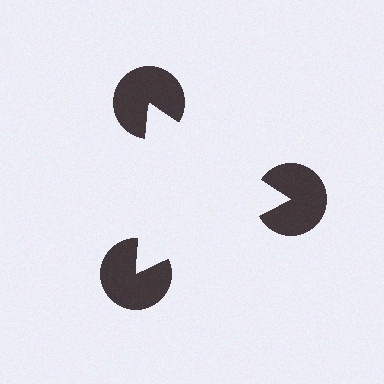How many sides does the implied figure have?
3 sides.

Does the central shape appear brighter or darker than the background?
It typically appears slightly brighter than the background, even though no actual brightness change is drawn.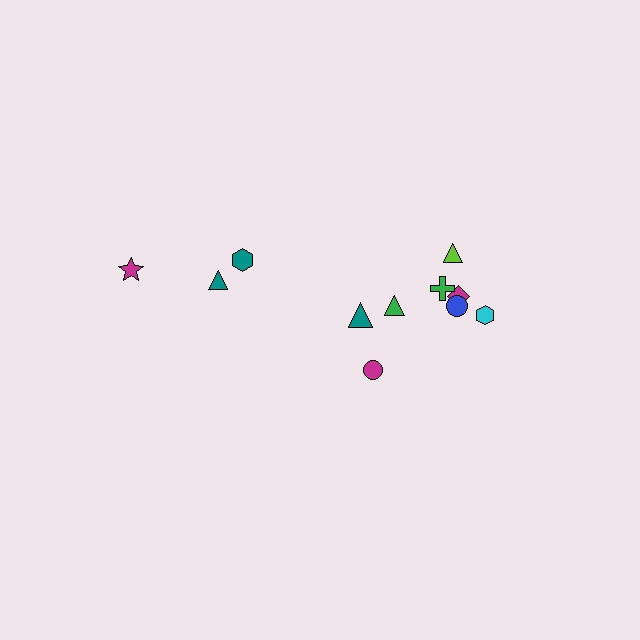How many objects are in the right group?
There are 8 objects.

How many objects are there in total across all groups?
There are 11 objects.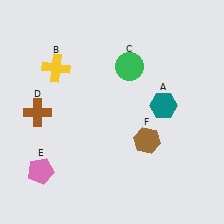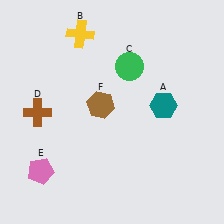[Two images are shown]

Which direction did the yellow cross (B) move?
The yellow cross (B) moved up.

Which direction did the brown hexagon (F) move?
The brown hexagon (F) moved left.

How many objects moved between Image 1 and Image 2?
2 objects moved between the two images.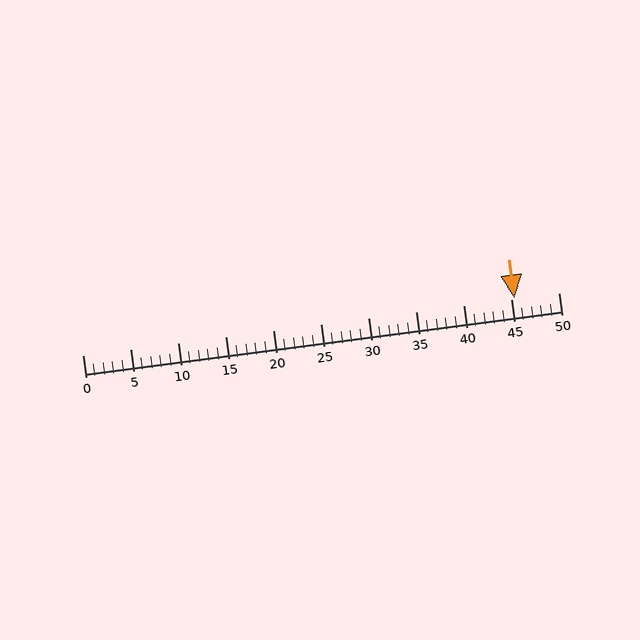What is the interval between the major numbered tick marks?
The major tick marks are spaced 5 units apart.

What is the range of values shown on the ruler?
The ruler shows values from 0 to 50.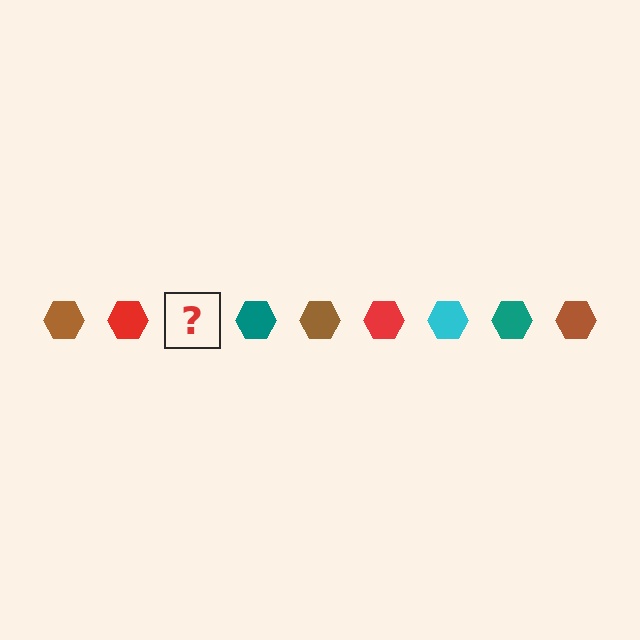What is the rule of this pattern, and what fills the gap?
The rule is that the pattern cycles through brown, red, cyan, teal hexagons. The gap should be filled with a cyan hexagon.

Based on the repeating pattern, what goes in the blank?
The blank should be a cyan hexagon.